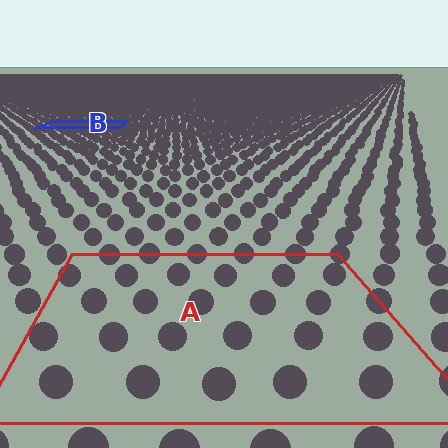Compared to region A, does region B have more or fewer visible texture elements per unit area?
Region B has more texture elements per unit area — they are packed more densely because it is farther away.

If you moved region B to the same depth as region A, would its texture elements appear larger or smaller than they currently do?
They would appear larger. At a closer depth, the same texture elements are projected at a bigger on-screen size.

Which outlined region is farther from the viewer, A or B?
Region B is farther from the viewer — the texture elements inside it appear smaller and more densely packed.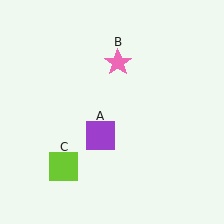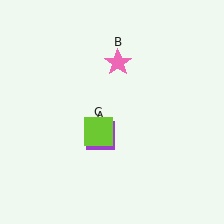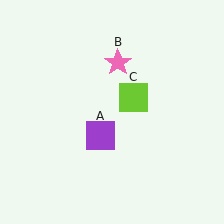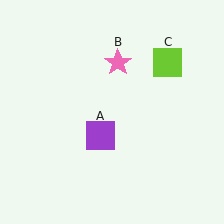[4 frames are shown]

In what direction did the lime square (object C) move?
The lime square (object C) moved up and to the right.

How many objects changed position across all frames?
1 object changed position: lime square (object C).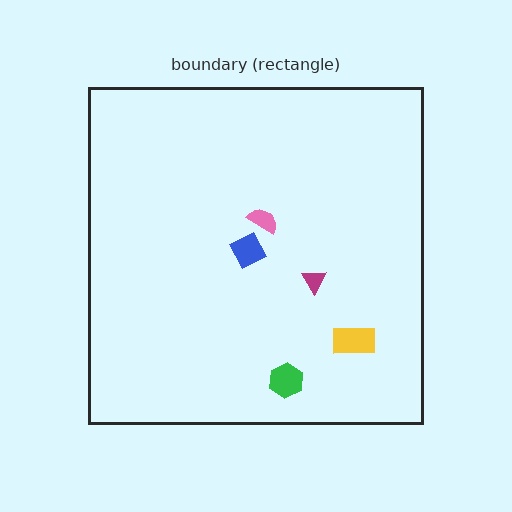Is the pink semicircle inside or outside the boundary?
Inside.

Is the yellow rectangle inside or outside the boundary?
Inside.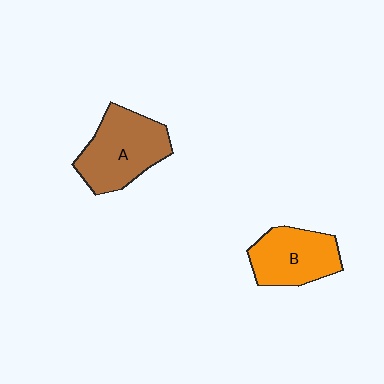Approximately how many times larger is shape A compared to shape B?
Approximately 1.2 times.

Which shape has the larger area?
Shape A (brown).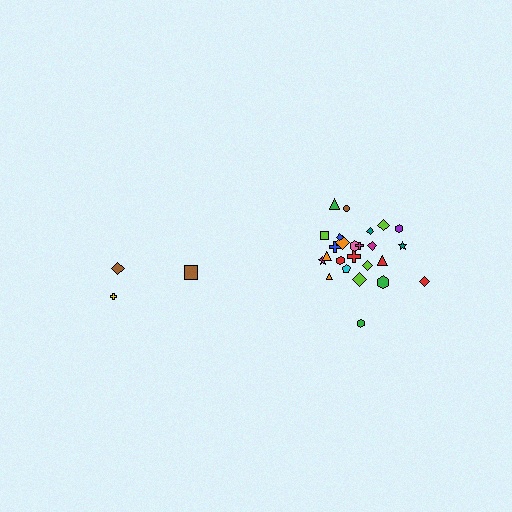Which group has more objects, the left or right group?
The right group.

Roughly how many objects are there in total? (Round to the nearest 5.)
Roughly 30 objects in total.